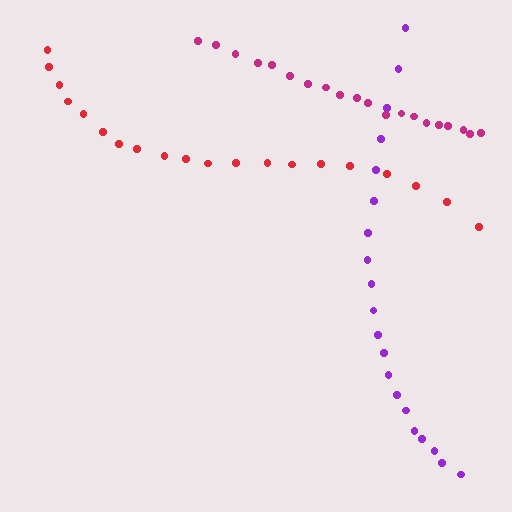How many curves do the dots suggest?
There are 3 distinct paths.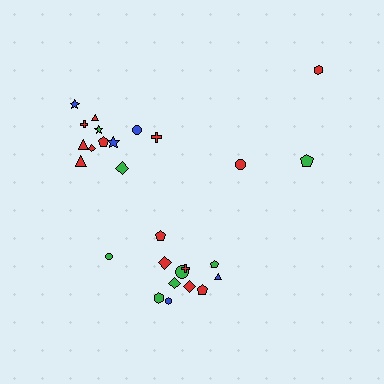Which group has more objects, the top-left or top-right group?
The top-left group.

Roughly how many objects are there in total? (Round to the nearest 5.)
Roughly 25 objects in total.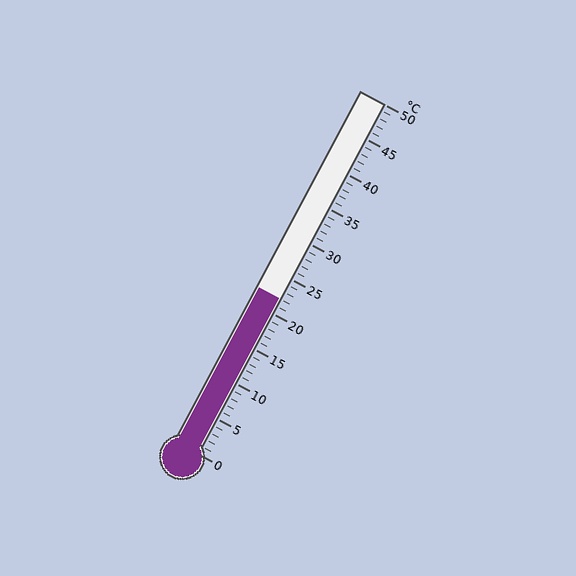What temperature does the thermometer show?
The thermometer shows approximately 22°C.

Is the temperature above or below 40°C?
The temperature is below 40°C.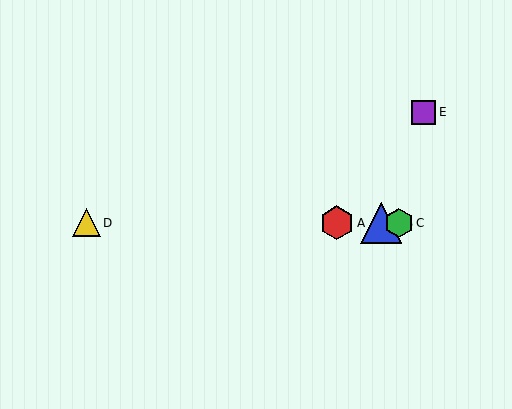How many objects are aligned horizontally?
4 objects (A, B, C, D) are aligned horizontally.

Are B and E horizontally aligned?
No, B is at y≈223 and E is at y≈112.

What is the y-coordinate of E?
Object E is at y≈112.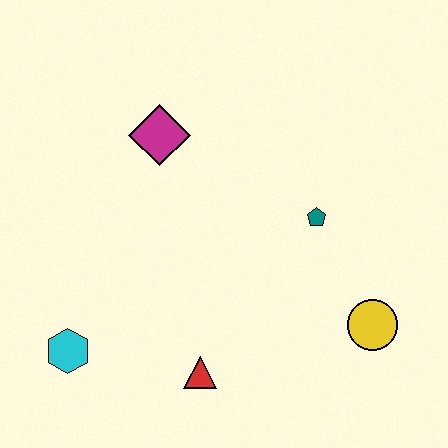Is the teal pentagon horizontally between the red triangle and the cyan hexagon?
No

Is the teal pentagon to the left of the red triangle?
No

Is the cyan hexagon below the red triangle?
No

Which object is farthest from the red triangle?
The magenta diamond is farthest from the red triangle.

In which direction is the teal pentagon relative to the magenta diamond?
The teal pentagon is to the right of the magenta diamond.